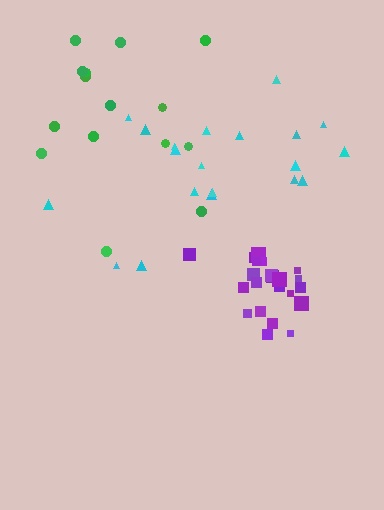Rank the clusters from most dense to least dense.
purple, cyan, green.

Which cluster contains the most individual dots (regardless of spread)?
Purple (24).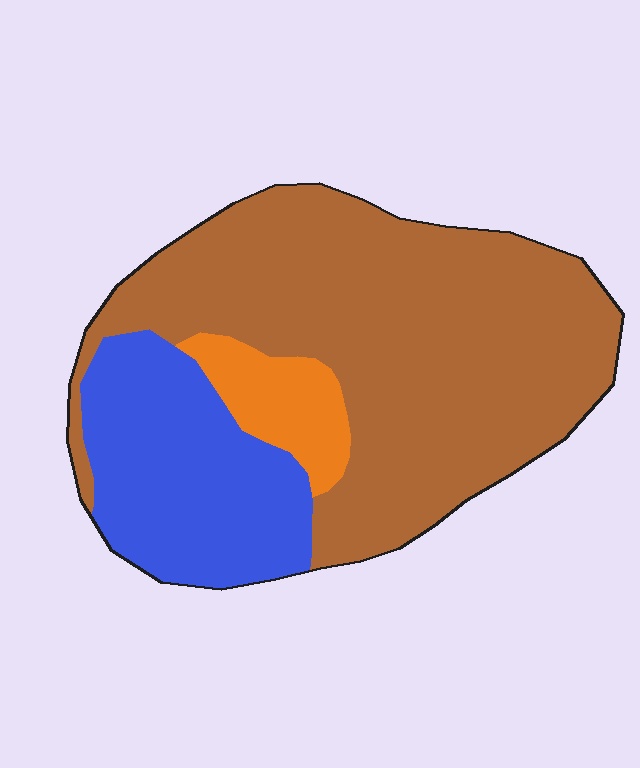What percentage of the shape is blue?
Blue covers 26% of the shape.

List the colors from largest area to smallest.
From largest to smallest: brown, blue, orange.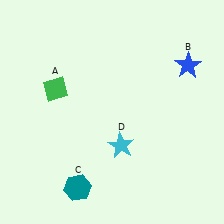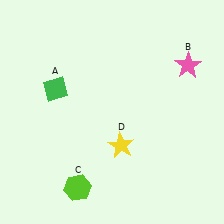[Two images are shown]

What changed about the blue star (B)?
In Image 1, B is blue. In Image 2, it changed to pink.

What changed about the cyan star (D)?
In Image 1, D is cyan. In Image 2, it changed to yellow.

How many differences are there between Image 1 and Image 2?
There are 3 differences between the two images.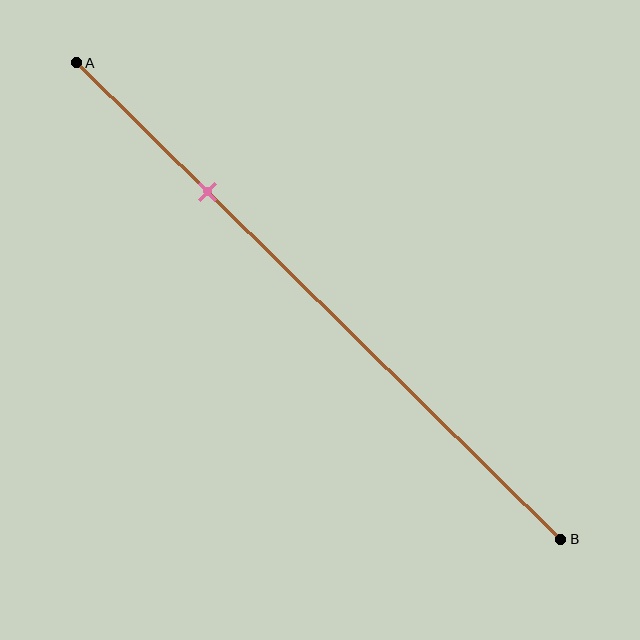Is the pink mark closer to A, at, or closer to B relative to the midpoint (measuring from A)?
The pink mark is closer to point A than the midpoint of segment AB.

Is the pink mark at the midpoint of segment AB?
No, the mark is at about 25% from A, not at the 50% midpoint.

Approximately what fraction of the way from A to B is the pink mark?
The pink mark is approximately 25% of the way from A to B.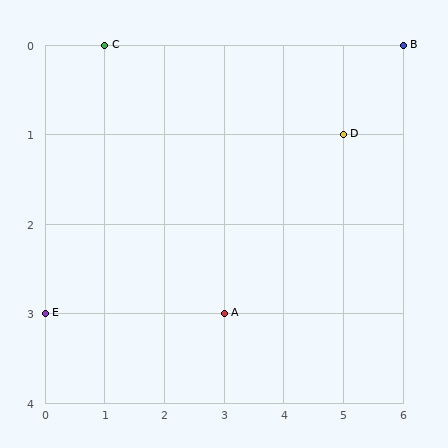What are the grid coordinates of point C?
Point C is at grid coordinates (1, 0).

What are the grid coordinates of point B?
Point B is at grid coordinates (6, 0).